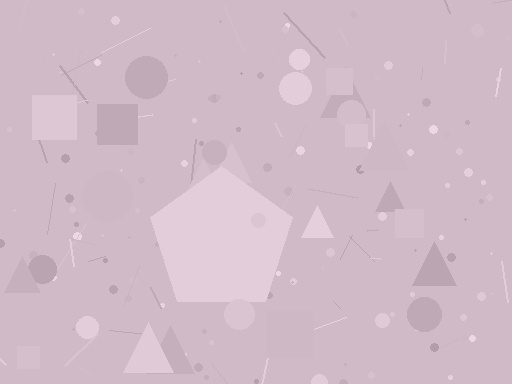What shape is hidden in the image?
A pentagon is hidden in the image.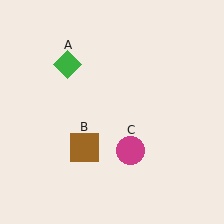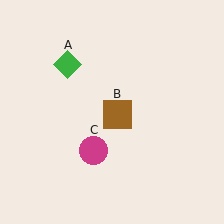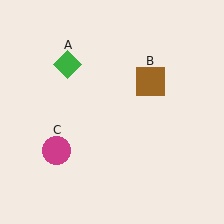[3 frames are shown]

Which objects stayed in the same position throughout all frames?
Green diamond (object A) remained stationary.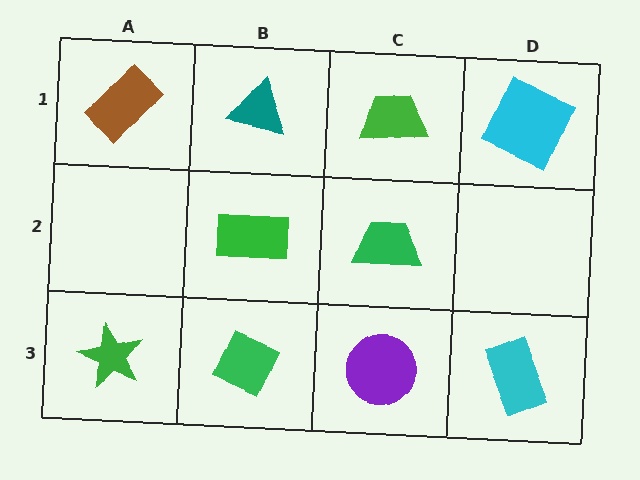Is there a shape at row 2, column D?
No, that cell is empty.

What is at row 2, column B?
A green rectangle.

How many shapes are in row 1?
4 shapes.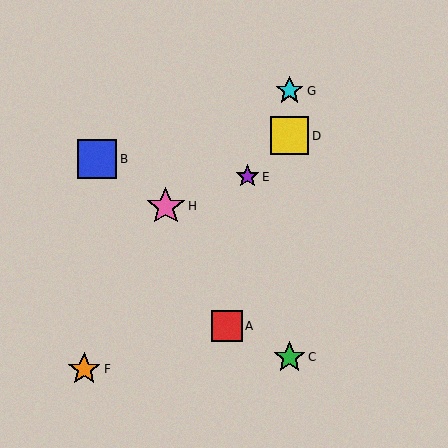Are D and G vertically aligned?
Yes, both are at x≈289.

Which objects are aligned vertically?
Objects C, D, G are aligned vertically.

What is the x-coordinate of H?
Object H is at x≈166.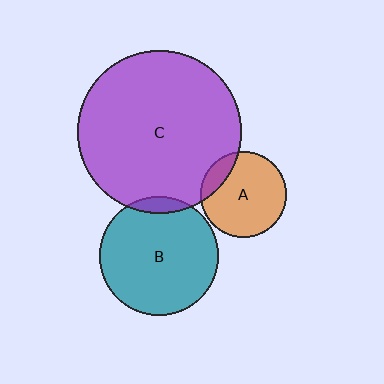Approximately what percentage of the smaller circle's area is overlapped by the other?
Approximately 15%.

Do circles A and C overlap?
Yes.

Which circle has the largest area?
Circle C (purple).